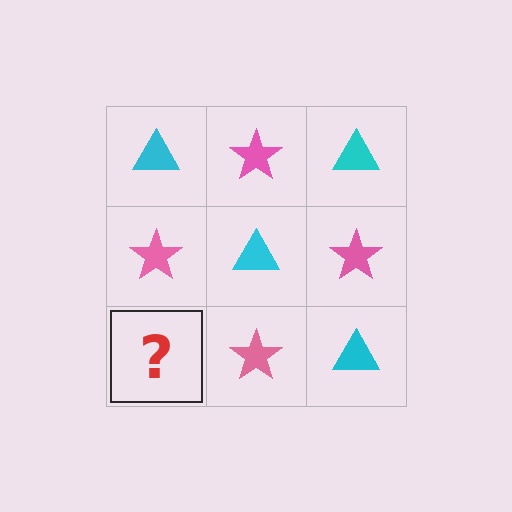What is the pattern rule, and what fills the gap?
The rule is that it alternates cyan triangle and pink star in a checkerboard pattern. The gap should be filled with a cyan triangle.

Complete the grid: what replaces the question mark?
The question mark should be replaced with a cyan triangle.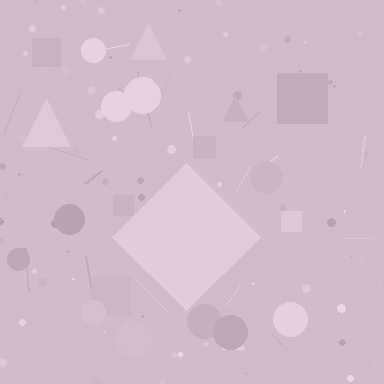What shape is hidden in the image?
A diamond is hidden in the image.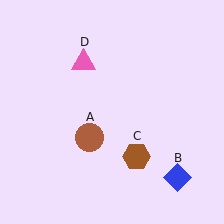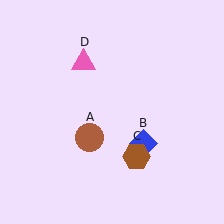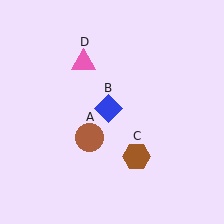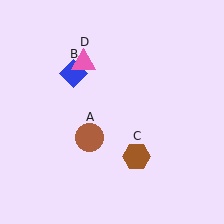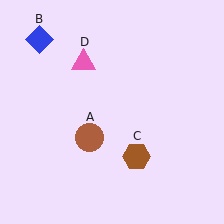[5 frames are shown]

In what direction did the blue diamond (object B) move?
The blue diamond (object B) moved up and to the left.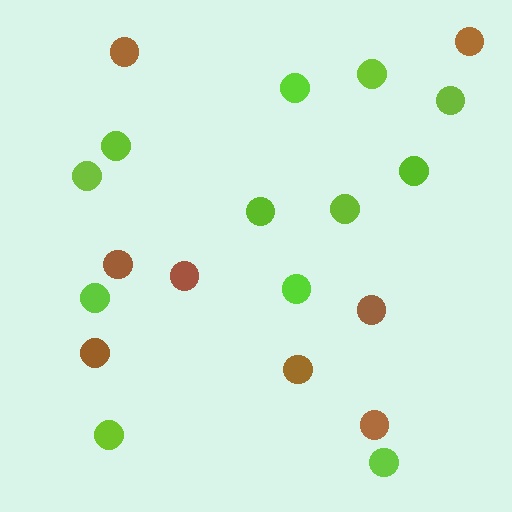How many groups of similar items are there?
There are 2 groups: one group of brown circles (8) and one group of lime circles (12).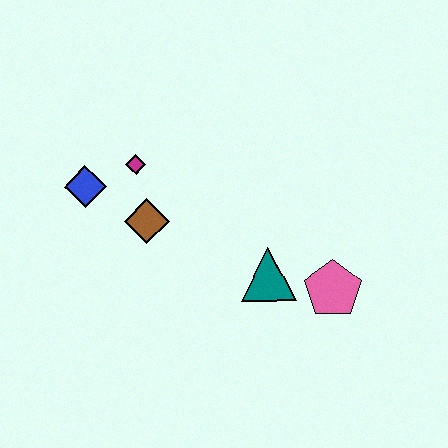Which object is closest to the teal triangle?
The pink pentagon is closest to the teal triangle.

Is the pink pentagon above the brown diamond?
No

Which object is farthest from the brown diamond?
The pink pentagon is farthest from the brown diamond.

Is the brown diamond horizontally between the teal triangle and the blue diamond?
Yes